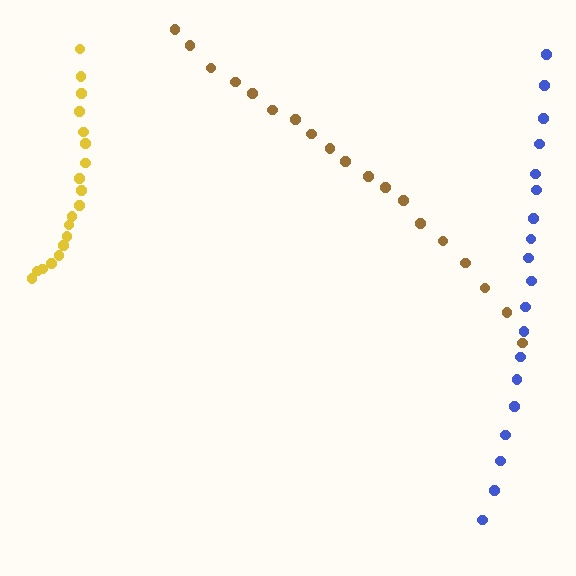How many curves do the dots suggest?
There are 3 distinct paths.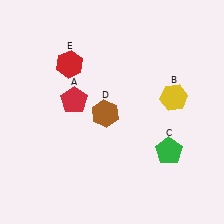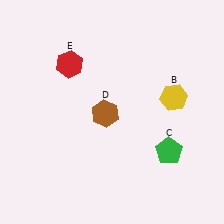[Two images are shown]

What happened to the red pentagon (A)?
The red pentagon (A) was removed in Image 2. It was in the top-left area of Image 1.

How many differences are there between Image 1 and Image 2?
There is 1 difference between the two images.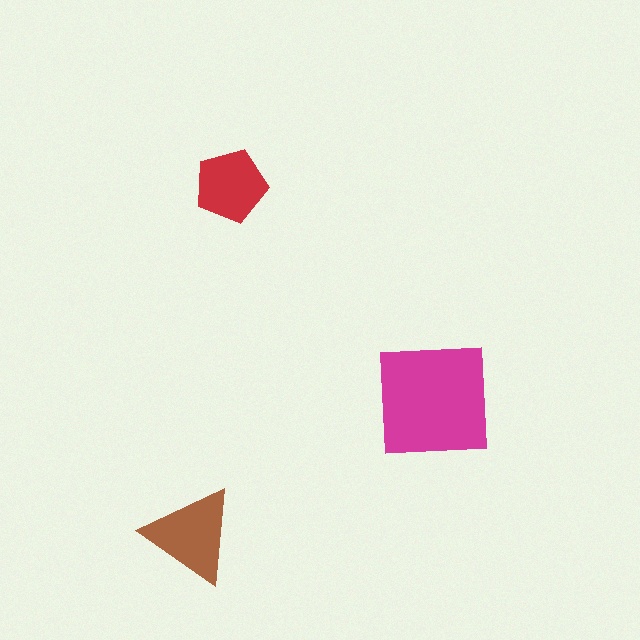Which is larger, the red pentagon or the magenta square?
The magenta square.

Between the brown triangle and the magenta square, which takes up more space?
The magenta square.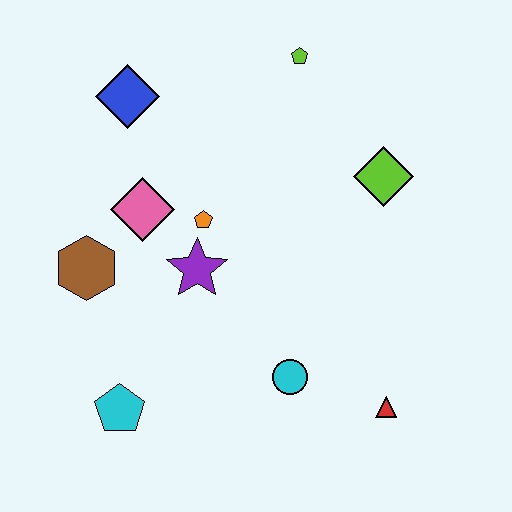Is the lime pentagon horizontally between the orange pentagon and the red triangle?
Yes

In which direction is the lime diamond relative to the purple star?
The lime diamond is to the right of the purple star.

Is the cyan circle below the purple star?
Yes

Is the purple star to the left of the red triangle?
Yes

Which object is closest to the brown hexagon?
The pink diamond is closest to the brown hexagon.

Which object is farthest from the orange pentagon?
The red triangle is farthest from the orange pentagon.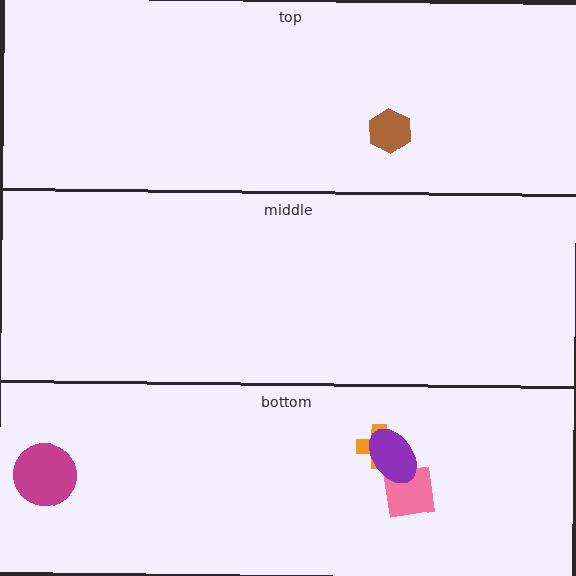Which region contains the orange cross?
The bottom region.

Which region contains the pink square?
The bottom region.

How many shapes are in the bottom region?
4.